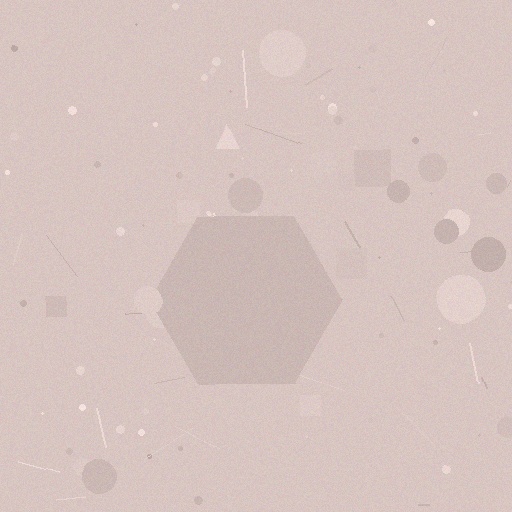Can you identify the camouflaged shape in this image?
The camouflaged shape is a hexagon.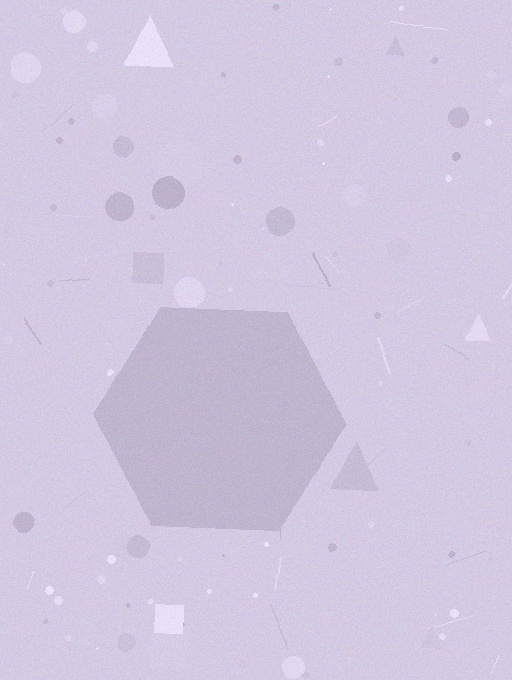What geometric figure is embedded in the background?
A hexagon is embedded in the background.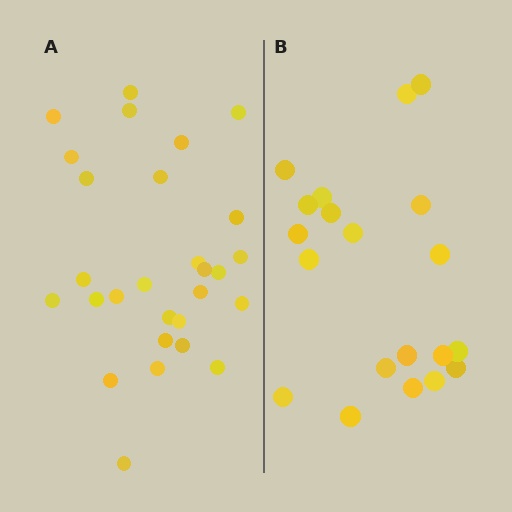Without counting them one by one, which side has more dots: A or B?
Region A (the left region) has more dots.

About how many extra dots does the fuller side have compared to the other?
Region A has roughly 8 or so more dots than region B.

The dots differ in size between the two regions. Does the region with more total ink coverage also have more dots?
No. Region B has more total ink coverage because its dots are larger, but region A actually contains more individual dots. Total area can be misleading — the number of items is what matters here.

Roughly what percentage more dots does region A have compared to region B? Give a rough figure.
About 40% more.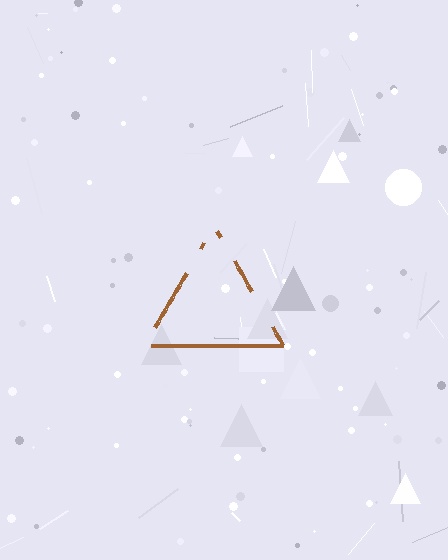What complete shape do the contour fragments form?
The contour fragments form a triangle.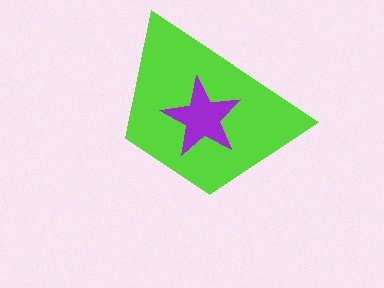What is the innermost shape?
The purple star.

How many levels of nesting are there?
2.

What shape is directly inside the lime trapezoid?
The purple star.